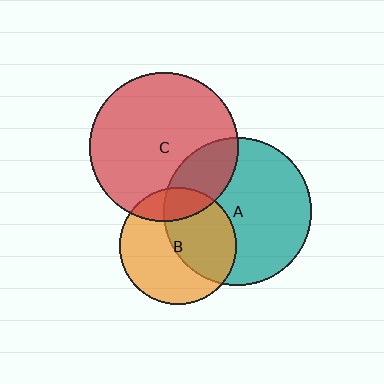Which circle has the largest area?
Circle C (red).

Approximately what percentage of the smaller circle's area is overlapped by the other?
Approximately 45%.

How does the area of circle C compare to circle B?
Approximately 1.6 times.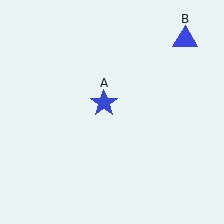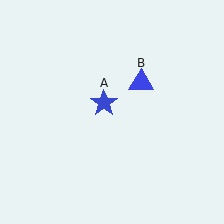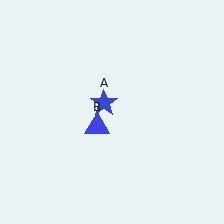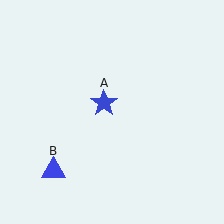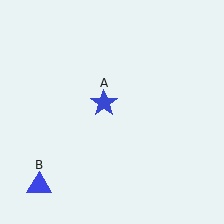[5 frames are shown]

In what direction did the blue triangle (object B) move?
The blue triangle (object B) moved down and to the left.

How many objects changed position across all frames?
1 object changed position: blue triangle (object B).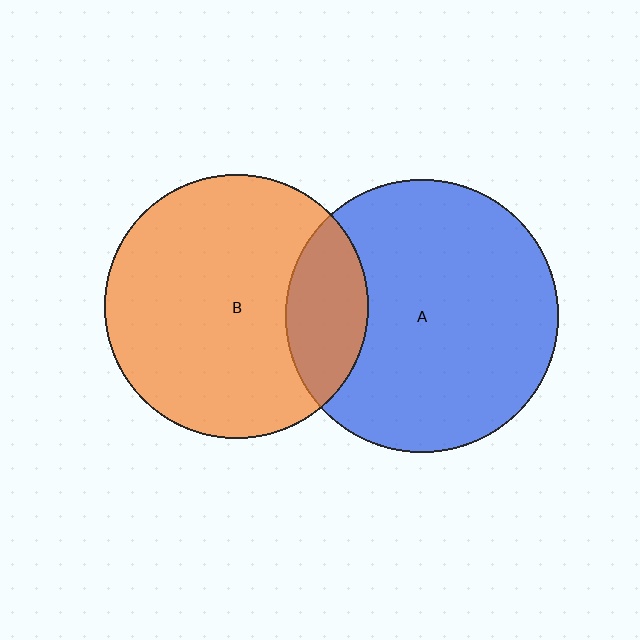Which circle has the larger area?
Circle A (blue).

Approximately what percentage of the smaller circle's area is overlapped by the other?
Approximately 20%.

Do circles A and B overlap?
Yes.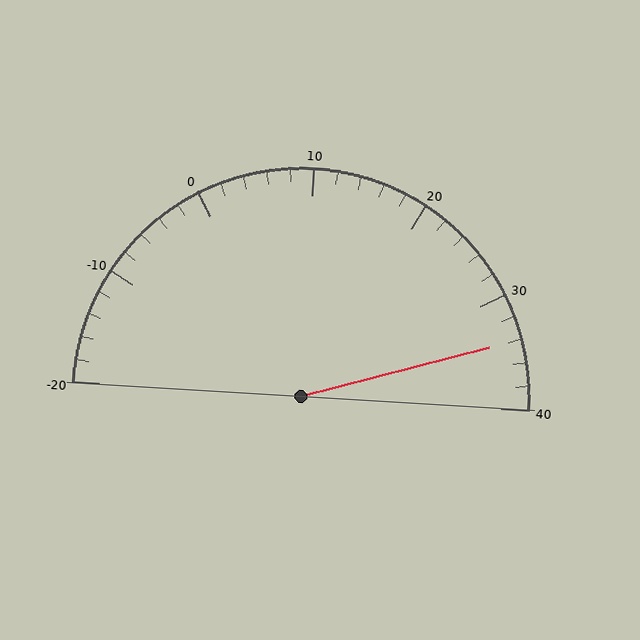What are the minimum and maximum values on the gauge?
The gauge ranges from -20 to 40.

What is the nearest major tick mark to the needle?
The nearest major tick mark is 30.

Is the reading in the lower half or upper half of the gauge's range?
The reading is in the upper half of the range (-20 to 40).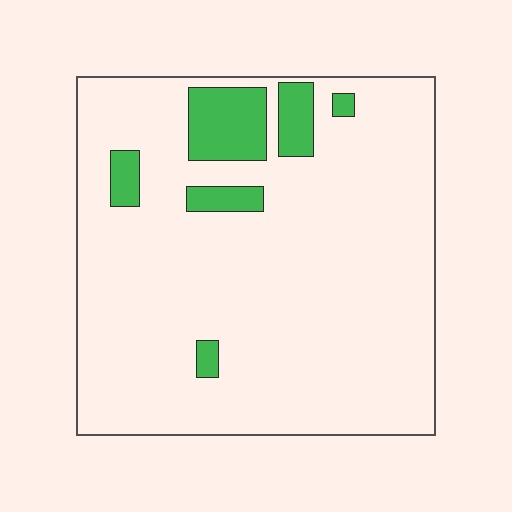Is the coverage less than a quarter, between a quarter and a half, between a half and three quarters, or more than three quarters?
Less than a quarter.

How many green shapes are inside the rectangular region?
6.